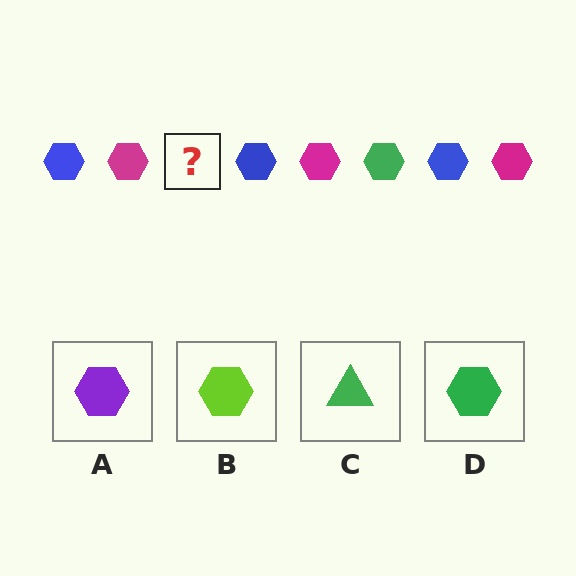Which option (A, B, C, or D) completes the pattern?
D.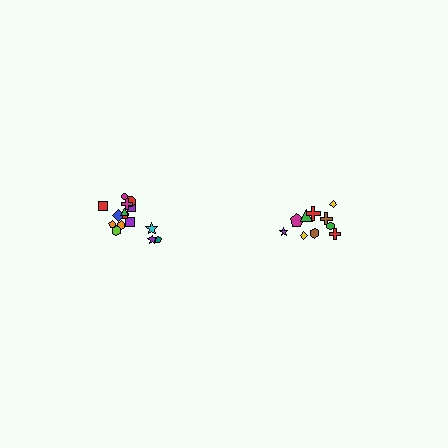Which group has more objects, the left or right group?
The left group.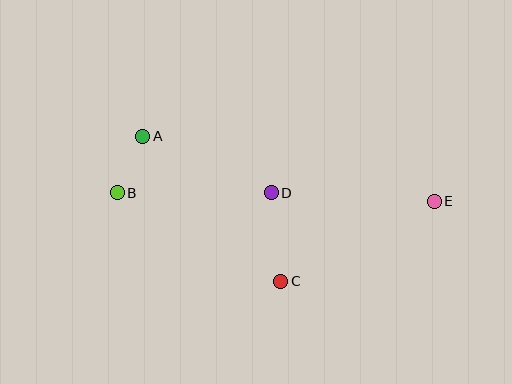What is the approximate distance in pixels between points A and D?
The distance between A and D is approximately 140 pixels.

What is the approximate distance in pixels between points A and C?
The distance between A and C is approximately 200 pixels.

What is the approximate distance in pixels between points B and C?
The distance between B and C is approximately 186 pixels.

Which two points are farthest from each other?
Points B and E are farthest from each other.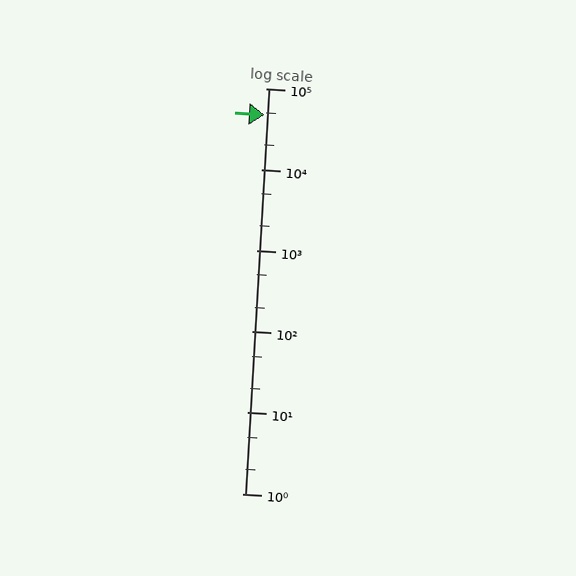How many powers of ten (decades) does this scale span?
The scale spans 5 decades, from 1 to 100000.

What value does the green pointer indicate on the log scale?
The pointer indicates approximately 47000.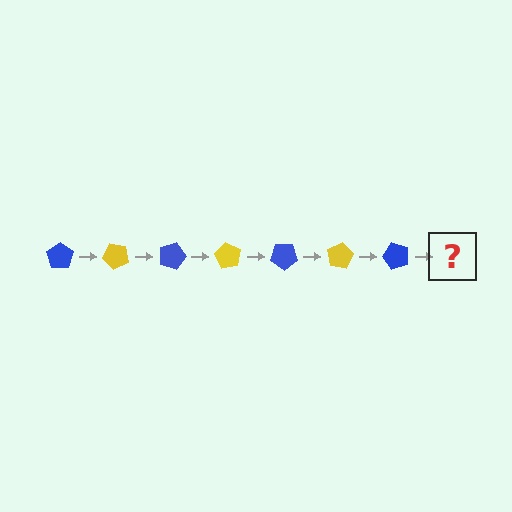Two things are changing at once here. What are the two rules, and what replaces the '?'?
The two rules are that it rotates 45 degrees each step and the color cycles through blue and yellow. The '?' should be a yellow pentagon, rotated 315 degrees from the start.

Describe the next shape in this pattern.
It should be a yellow pentagon, rotated 315 degrees from the start.